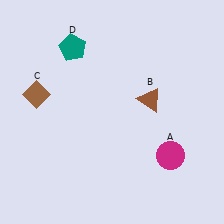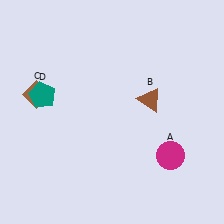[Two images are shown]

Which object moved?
The teal pentagon (D) moved down.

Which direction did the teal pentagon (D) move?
The teal pentagon (D) moved down.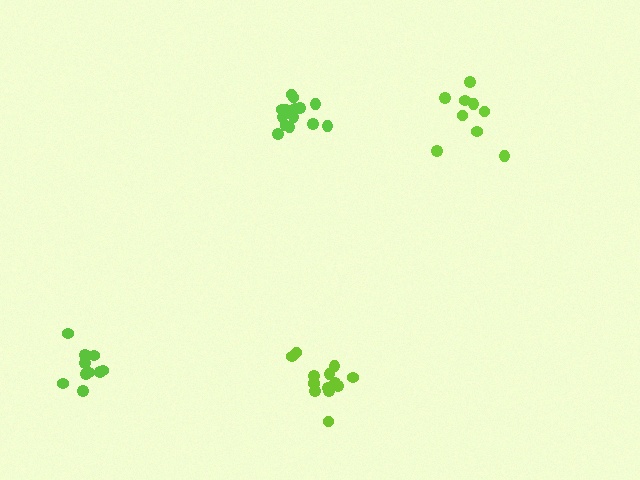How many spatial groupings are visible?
There are 4 spatial groupings.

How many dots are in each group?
Group 1: 14 dots, Group 2: 13 dots, Group 3: 10 dots, Group 4: 9 dots (46 total).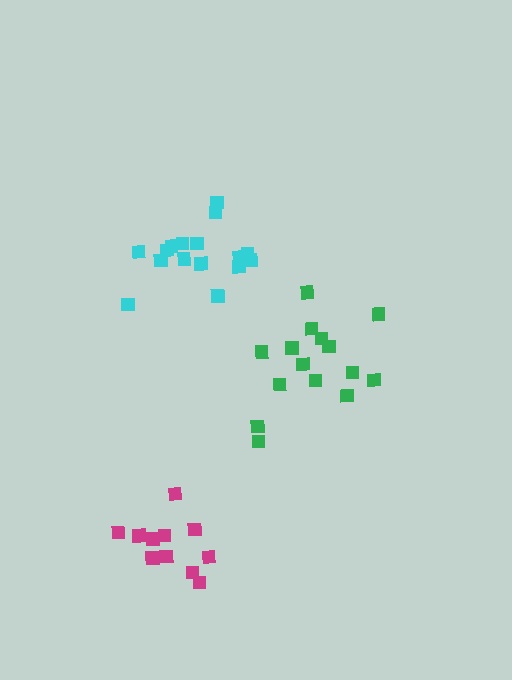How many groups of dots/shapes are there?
There are 3 groups.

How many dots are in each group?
Group 1: 16 dots, Group 2: 11 dots, Group 3: 15 dots (42 total).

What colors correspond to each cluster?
The clusters are colored: cyan, magenta, green.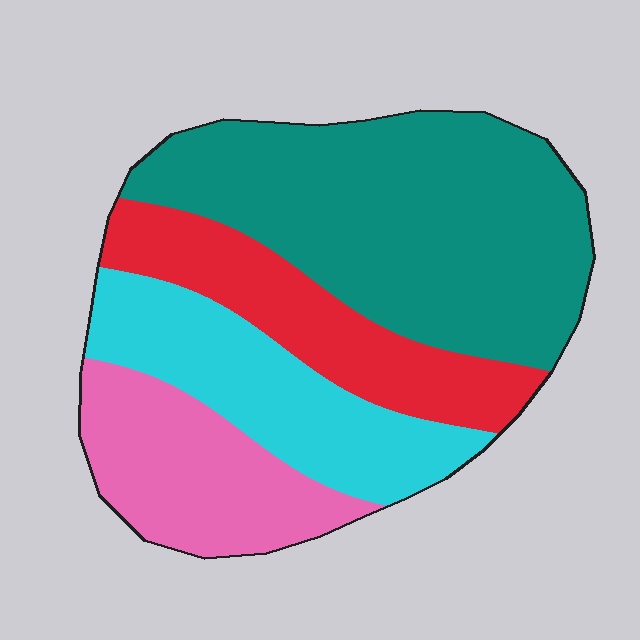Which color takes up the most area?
Teal, at roughly 45%.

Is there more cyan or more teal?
Teal.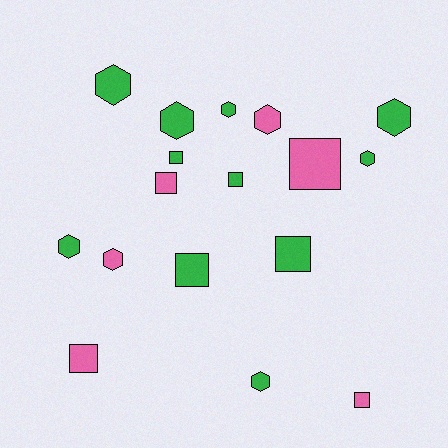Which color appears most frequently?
Green, with 11 objects.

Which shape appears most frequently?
Hexagon, with 9 objects.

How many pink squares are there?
There are 4 pink squares.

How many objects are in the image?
There are 17 objects.